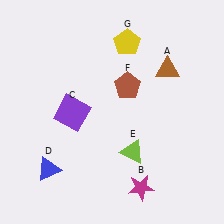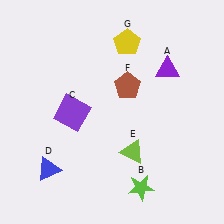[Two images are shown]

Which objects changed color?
A changed from brown to purple. B changed from magenta to lime.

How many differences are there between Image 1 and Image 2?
There are 2 differences between the two images.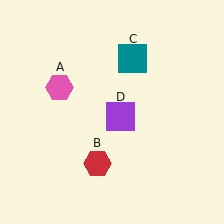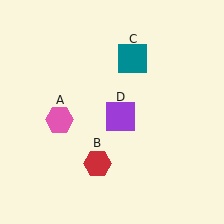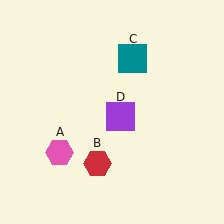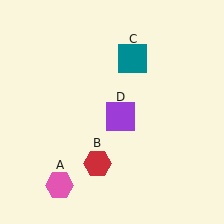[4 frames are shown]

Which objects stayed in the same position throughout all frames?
Red hexagon (object B) and teal square (object C) and purple square (object D) remained stationary.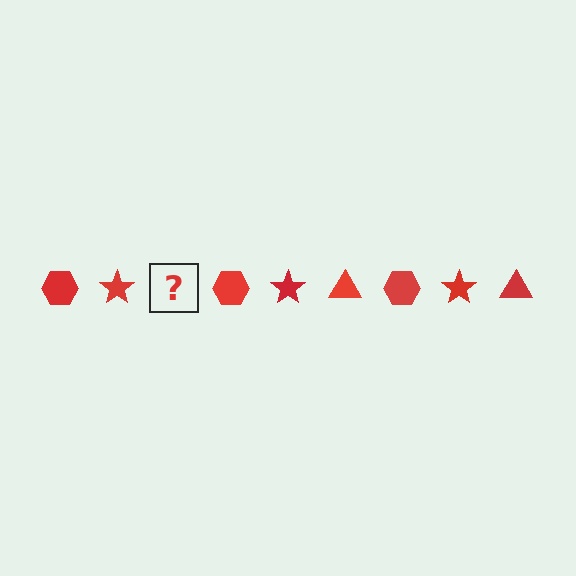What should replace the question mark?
The question mark should be replaced with a red triangle.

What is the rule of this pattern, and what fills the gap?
The rule is that the pattern cycles through hexagon, star, triangle shapes in red. The gap should be filled with a red triangle.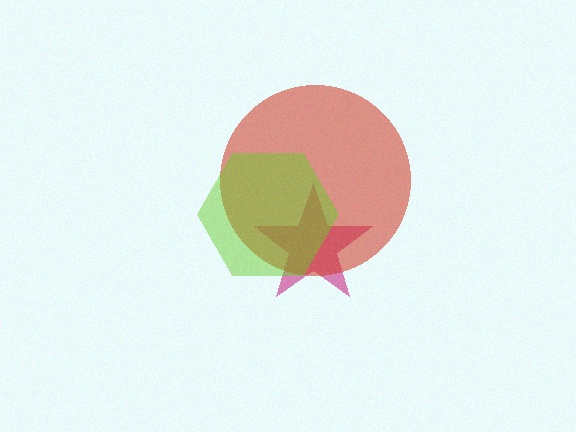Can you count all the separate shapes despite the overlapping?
Yes, there are 3 separate shapes.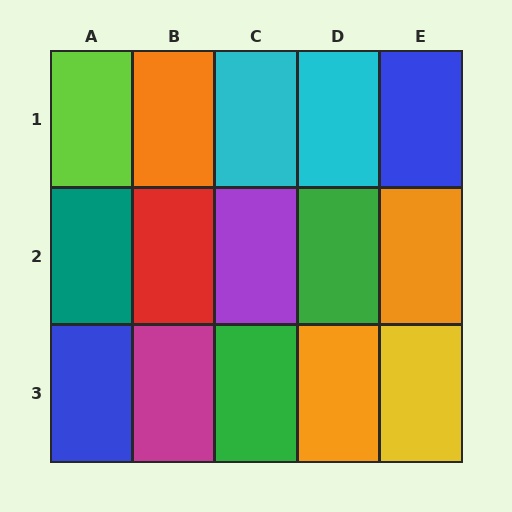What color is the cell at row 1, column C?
Cyan.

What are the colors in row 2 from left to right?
Teal, red, purple, green, orange.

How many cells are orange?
3 cells are orange.